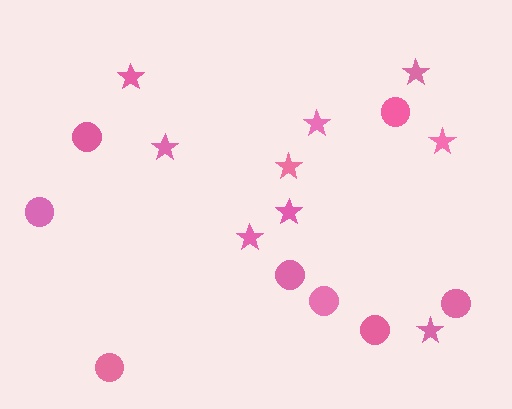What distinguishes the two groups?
There are 2 groups: one group of circles (8) and one group of stars (9).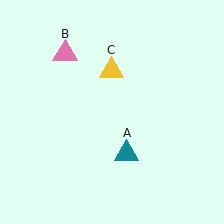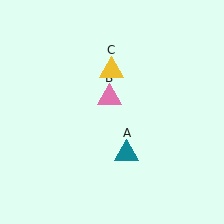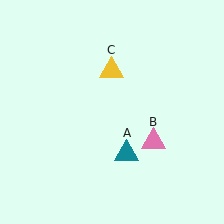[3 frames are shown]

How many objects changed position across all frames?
1 object changed position: pink triangle (object B).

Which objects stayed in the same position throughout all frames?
Teal triangle (object A) and yellow triangle (object C) remained stationary.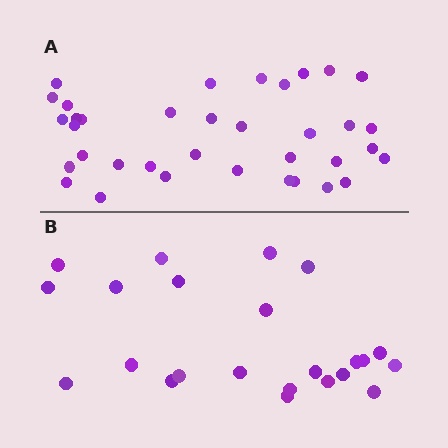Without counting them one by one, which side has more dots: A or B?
Region A (the top region) has more dots.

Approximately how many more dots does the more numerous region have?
Region A has approximately 15 more dots than region B.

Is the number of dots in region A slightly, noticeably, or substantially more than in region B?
Region A has substantially more. The ratio is roughly 1.6 to 1.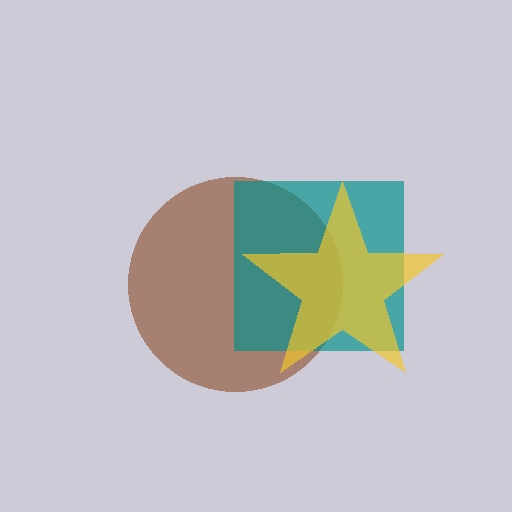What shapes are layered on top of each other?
The layered shapes are: a brown circle, a teal square, a yellow star.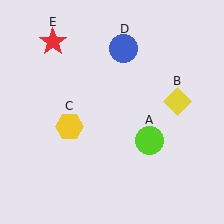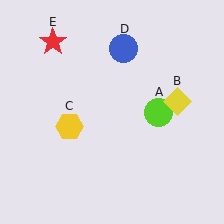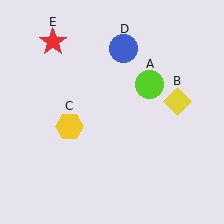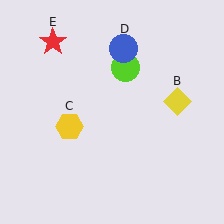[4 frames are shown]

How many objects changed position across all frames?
1 object changed position: lime circle (object A).